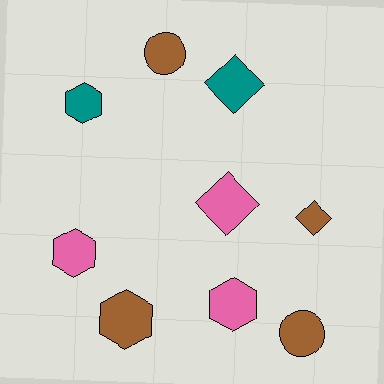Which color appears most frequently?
Brown, with 4 objects.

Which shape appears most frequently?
Hexagon, with 4 objects.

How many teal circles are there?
There are no teal circles.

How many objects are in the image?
There are 9 objects.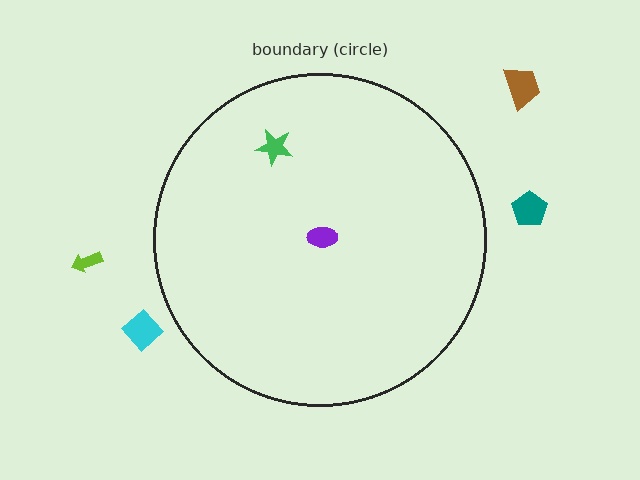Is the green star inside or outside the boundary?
Inside.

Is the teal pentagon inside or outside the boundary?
Outside.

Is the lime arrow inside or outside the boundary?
Outside.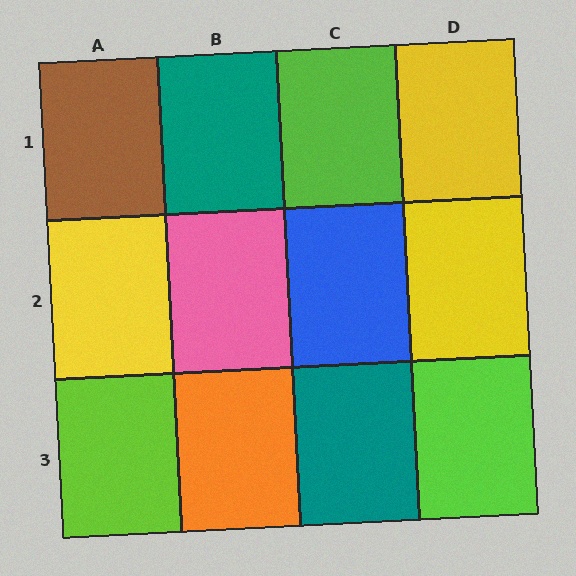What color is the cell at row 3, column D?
Lime.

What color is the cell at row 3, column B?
Orange.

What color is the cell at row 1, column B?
Teal.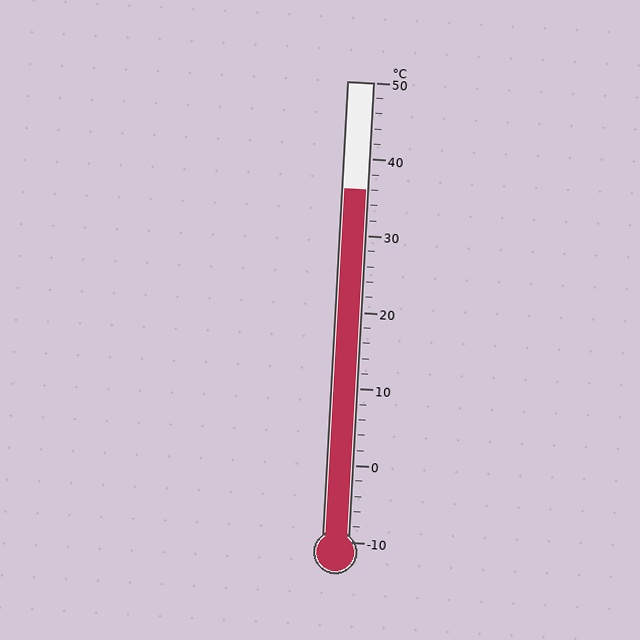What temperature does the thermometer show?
The thermometer shows approximately 36°C.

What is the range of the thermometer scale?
The thermometer scale ranges from -10°C to 50°C.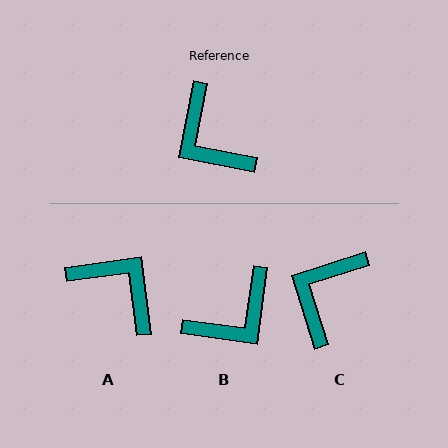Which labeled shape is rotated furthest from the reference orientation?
A, about 161 degrees away.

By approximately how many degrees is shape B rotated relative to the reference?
Approximately 93 degrees counter-clockwise.